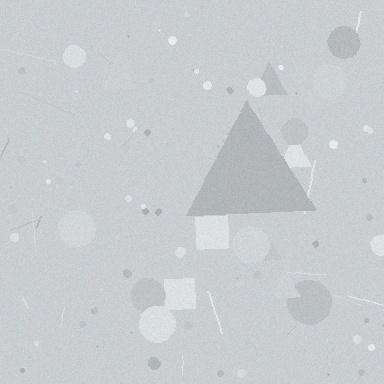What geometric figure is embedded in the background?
A triangle is embedded in the background.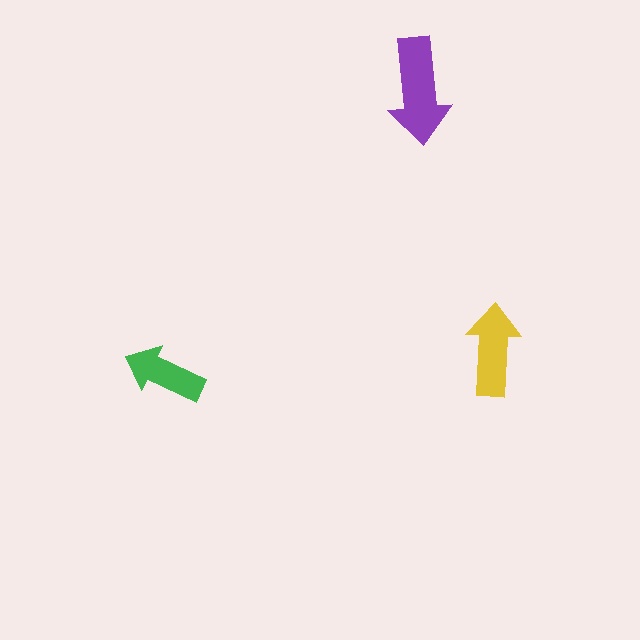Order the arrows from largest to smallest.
the purple one, the yellow one, the green one.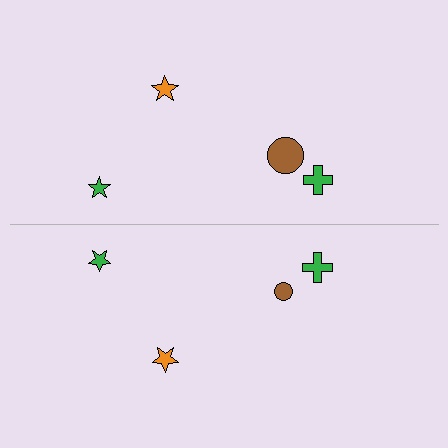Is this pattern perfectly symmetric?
No, the pattern is not perfectly symmetric. The brown circle on the bottom side has a different size than its mirror counterpart.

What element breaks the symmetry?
The brown circle on the bottom side has a different size than its mirror counterpart.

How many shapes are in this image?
There are 8 shapes in this image.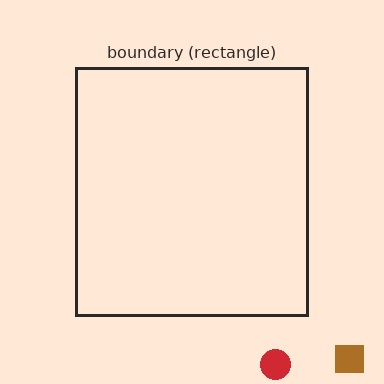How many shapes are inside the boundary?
0 inside, 2 outside.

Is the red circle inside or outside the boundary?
Outside.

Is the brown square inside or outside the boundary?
Outside.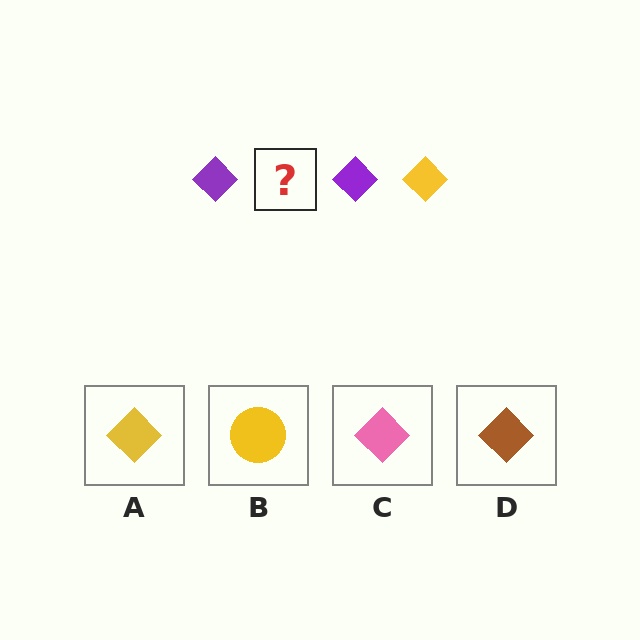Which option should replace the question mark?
Option A.